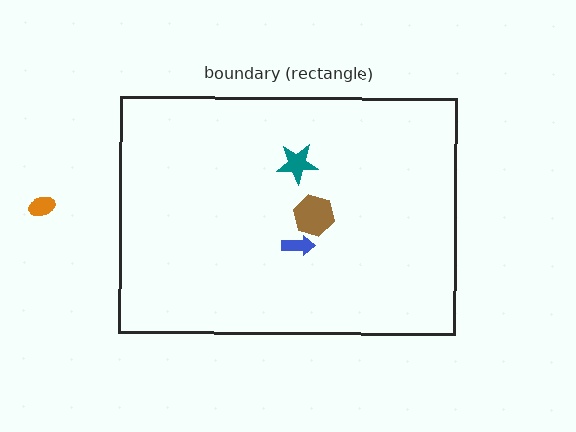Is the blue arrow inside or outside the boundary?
Inside.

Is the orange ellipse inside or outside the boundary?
Outside.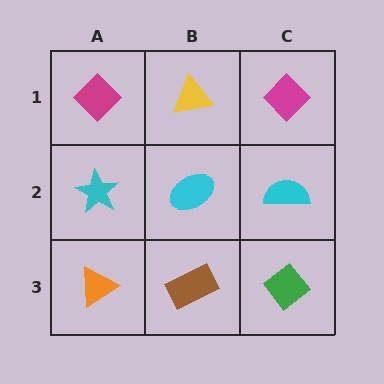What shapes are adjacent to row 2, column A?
A magenta diamond (row 1, column A), an orange triangle (row 3, column A), a cyan ellipse (row 2, column B).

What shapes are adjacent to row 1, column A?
A cyan star (row 2, column A), a yellow triangle (row 1, column B).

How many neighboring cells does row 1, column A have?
2.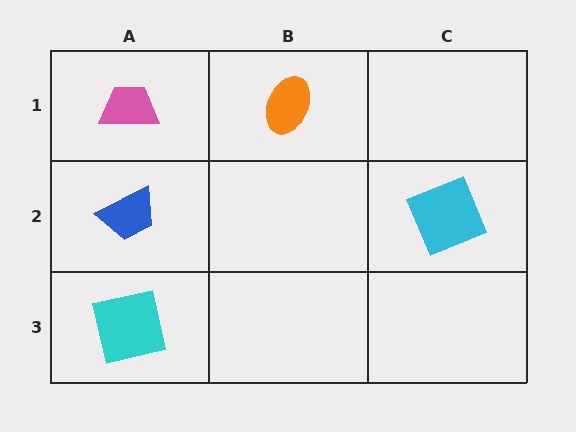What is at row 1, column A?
A pink trapezoid.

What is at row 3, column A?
A cyan square.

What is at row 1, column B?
An orange ellipse.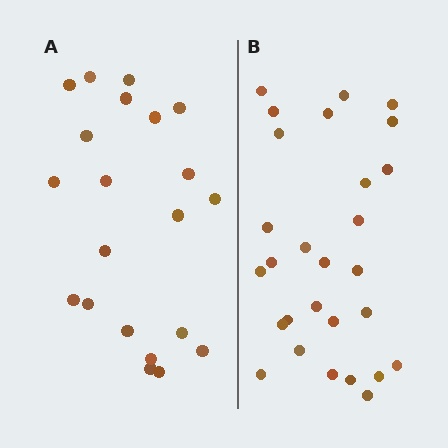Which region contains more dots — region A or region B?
Region B (the right region) has more dots.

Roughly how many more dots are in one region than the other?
Region B has roughly 8 or so more dots than region A.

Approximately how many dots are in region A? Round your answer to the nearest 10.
About 20 dots. (The exact count is 21, which rounds to 20.)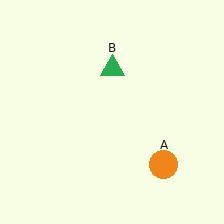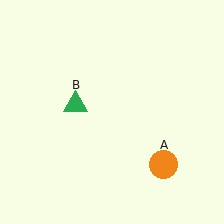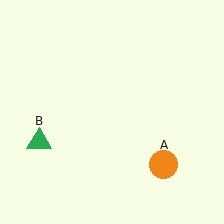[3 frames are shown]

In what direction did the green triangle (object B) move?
The green triangle (object B) moved down and to the left.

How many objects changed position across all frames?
1 object changed position: green triangle (object B).